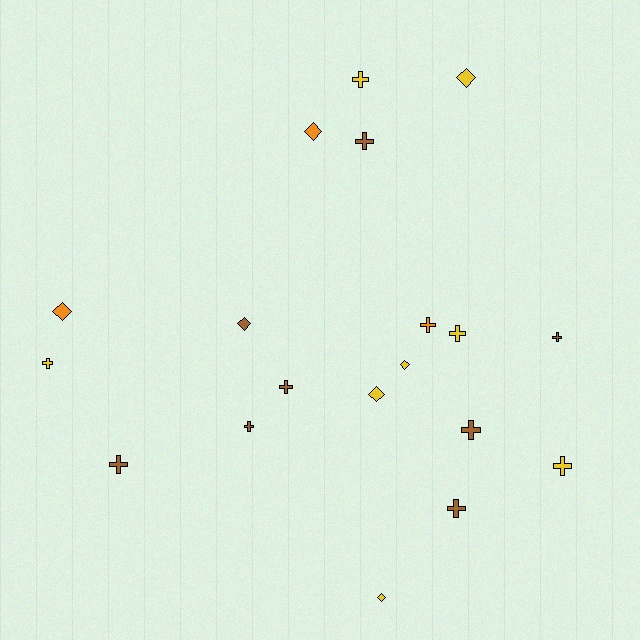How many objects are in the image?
There are 19 objects.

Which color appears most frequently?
Yellow, with 8 objects.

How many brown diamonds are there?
There is 1 brown diamond.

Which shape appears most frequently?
Cross, with 12 objects.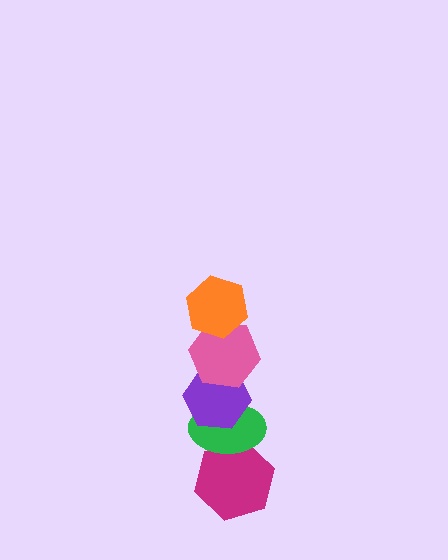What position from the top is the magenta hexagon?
The magenta hexagon is 5th from the top.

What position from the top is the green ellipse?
The green ellipse is 4th from the top.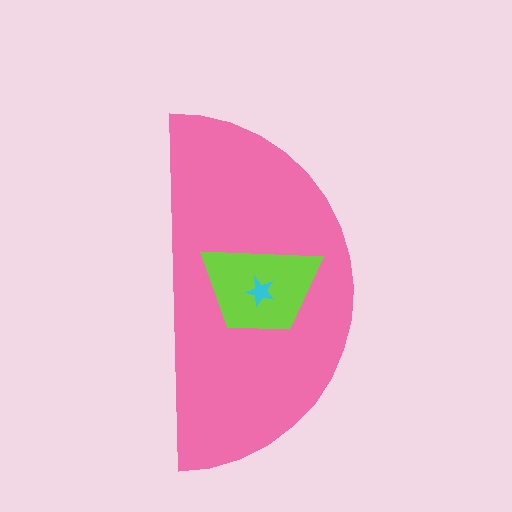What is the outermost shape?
The pink semicircle.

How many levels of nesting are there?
3.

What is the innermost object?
The cyan star.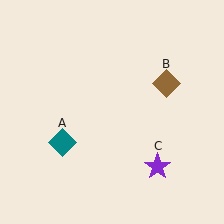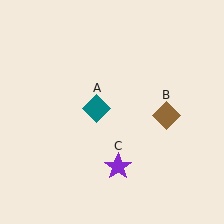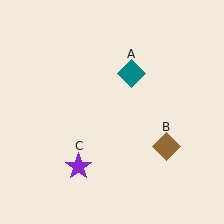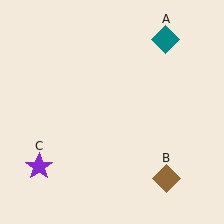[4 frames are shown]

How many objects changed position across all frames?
3 objects changed position: teal diamond (object A), brown diamond (object B), purple star (object C).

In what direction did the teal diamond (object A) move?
The teal diamond (object A) moved up and to the right.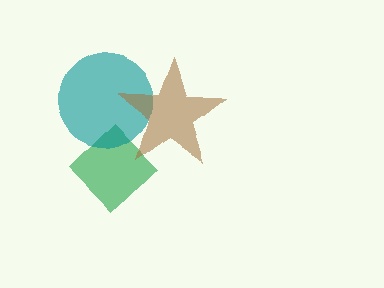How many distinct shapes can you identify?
There are 3 distinct shapes: a green diamond, a teal circle, a brown star.